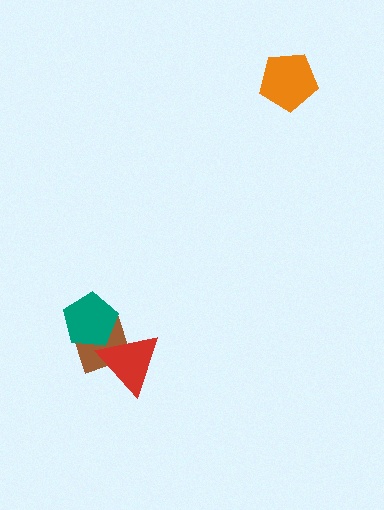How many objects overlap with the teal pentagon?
2 objects overlap with the teal pentagon.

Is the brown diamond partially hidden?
Yes, it is partially covered by another shape.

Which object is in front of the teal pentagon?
The red triangle is in front of the teal pentagon.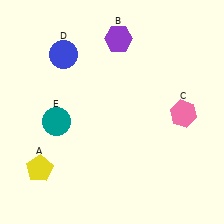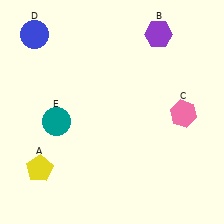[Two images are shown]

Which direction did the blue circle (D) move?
The blue circle (D) moved left.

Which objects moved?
The objects that moved are: the purple hexagon (B), the blue circle (D).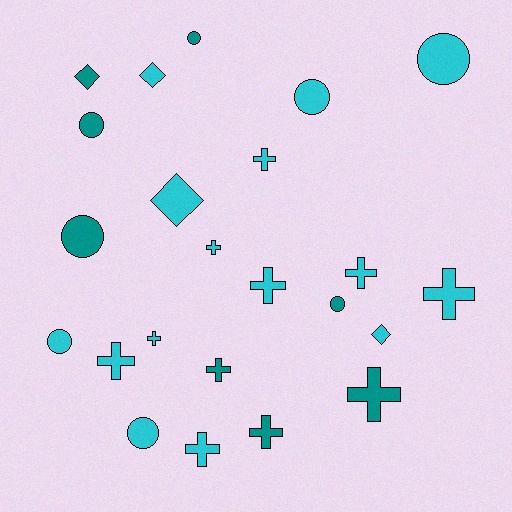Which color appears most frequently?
Cyan, with 15 objects.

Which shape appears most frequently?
Cross, with 11 objects.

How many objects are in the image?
There are 23 objects.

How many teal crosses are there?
There are 3 teal crosses.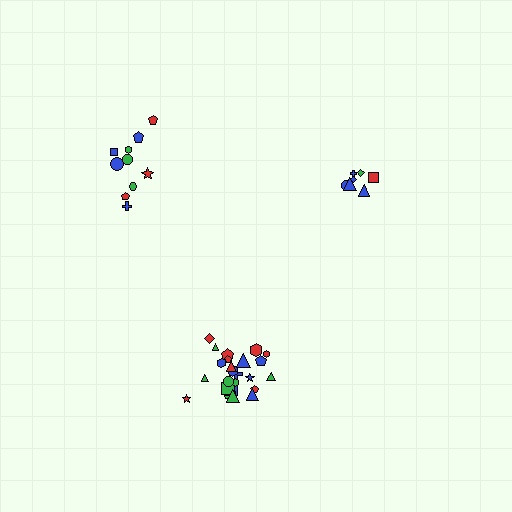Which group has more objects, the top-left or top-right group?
The top-left group.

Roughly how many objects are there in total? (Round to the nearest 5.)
Roughly 40 objects in total.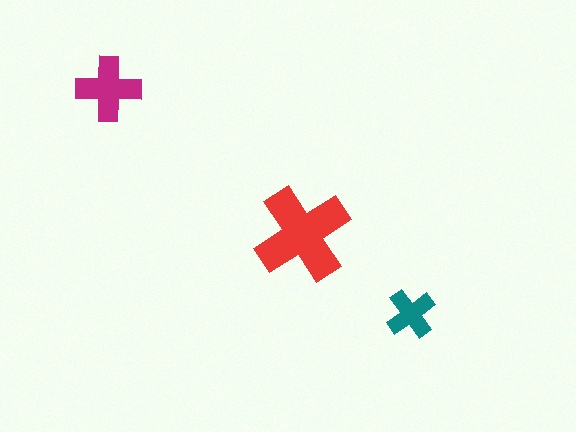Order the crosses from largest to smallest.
the red one, the magenta one, the teal one.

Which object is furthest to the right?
The teal cross is rightmost.